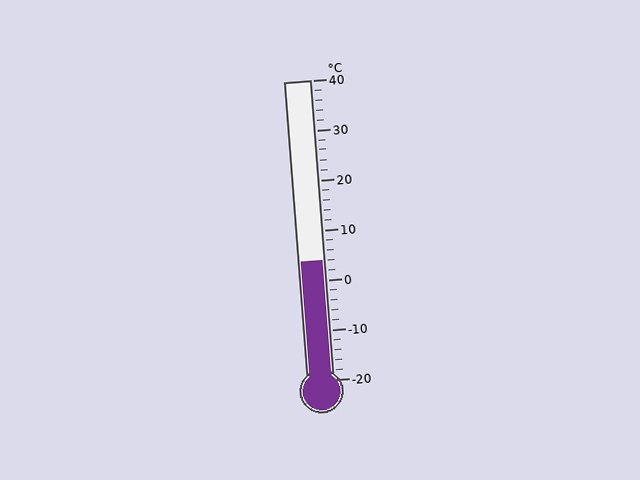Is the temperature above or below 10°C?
The temperature is below 10°C.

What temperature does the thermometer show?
The thermometer shows approximately 4°C.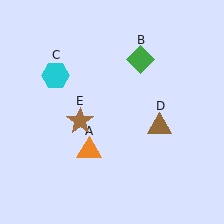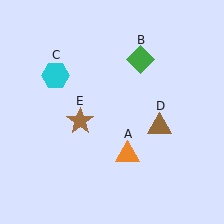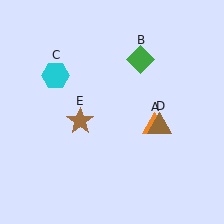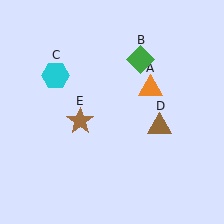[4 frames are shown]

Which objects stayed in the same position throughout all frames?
Green diamond (object B) and cyan hexagon (object C) and brown triangle (object D) and brown star (object E) remained stationary.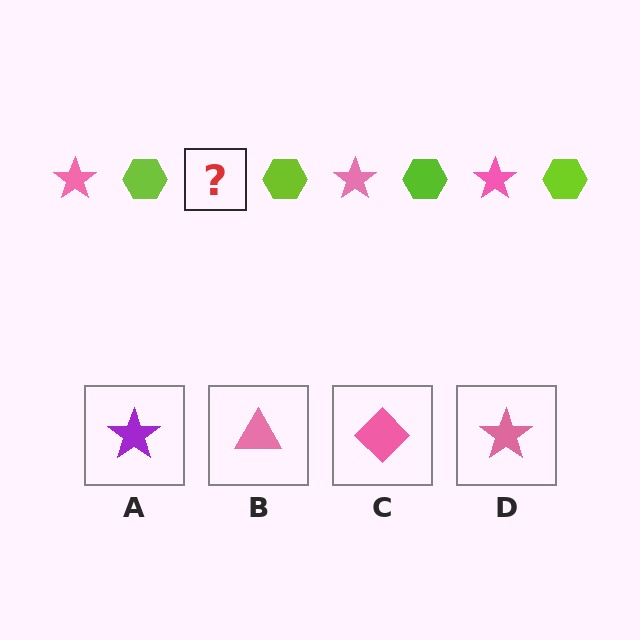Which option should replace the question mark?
Option D.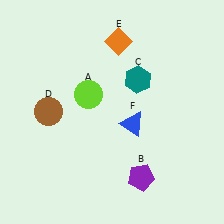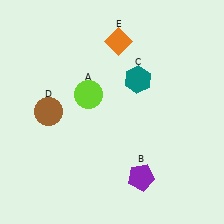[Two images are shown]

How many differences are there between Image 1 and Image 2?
There is 1 difference between the two images.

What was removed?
The blue triangle (F) was removed in Image 2.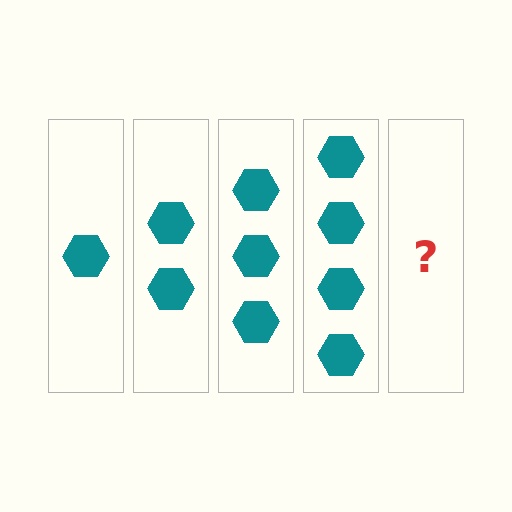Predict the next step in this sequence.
The next step is 5 hexagons.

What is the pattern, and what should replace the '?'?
The pattern is that each step adds one more hexagon. The '?' should be 5 hexagons.